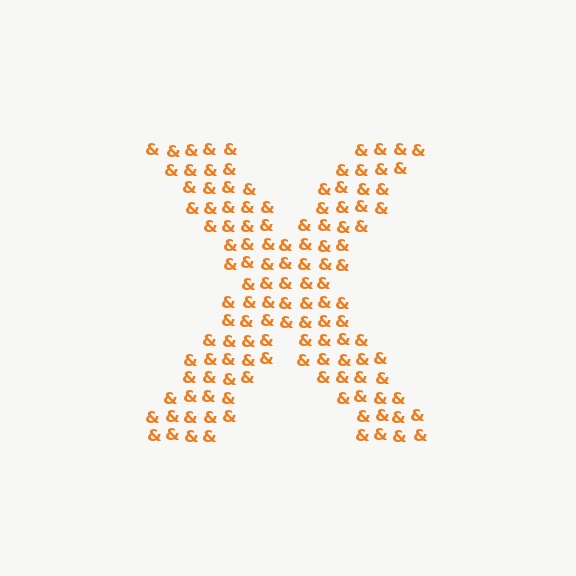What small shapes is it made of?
It is made of small ampersands.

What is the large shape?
The large shape is the letter X.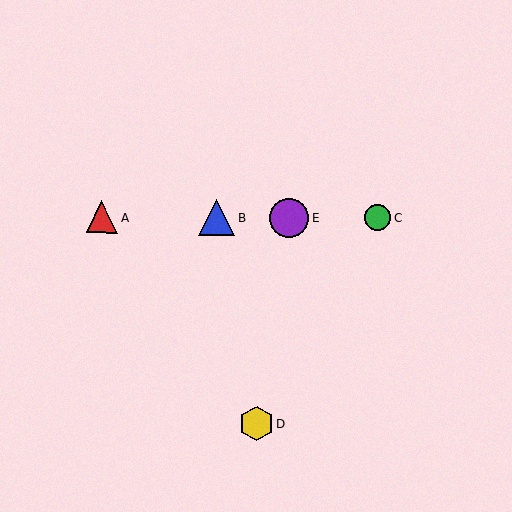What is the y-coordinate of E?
Object E is at y≈218.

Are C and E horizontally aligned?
Yes, both are at y≈218.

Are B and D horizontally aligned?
No, B is at y≈218 and D is at y≈424.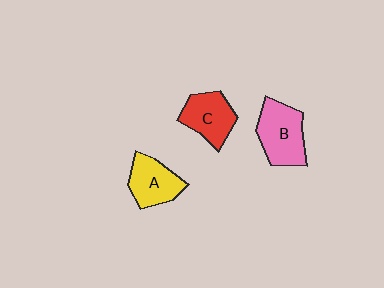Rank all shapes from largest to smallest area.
From largest to smallest: B (pink), C (red), A (yellow).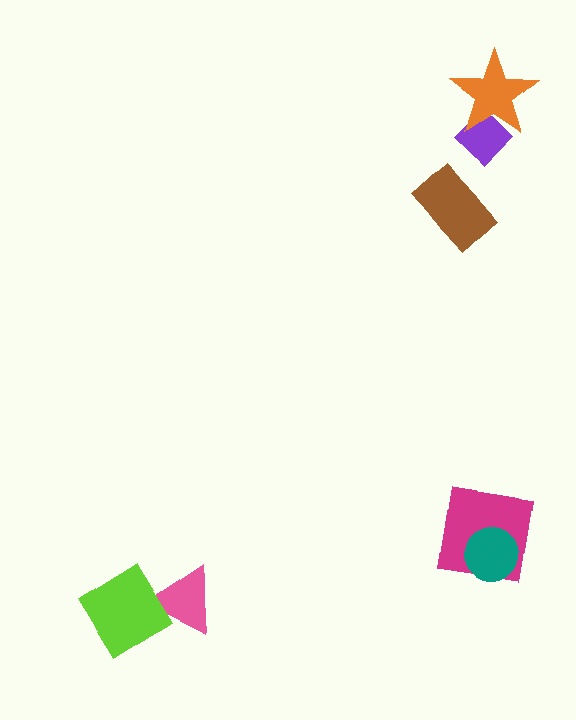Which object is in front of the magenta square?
The teal circle is in front of the magenta square.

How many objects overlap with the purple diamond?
1 object overlaps with the purple diamond.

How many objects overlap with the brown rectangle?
0 objects overlap with the brown rectangle.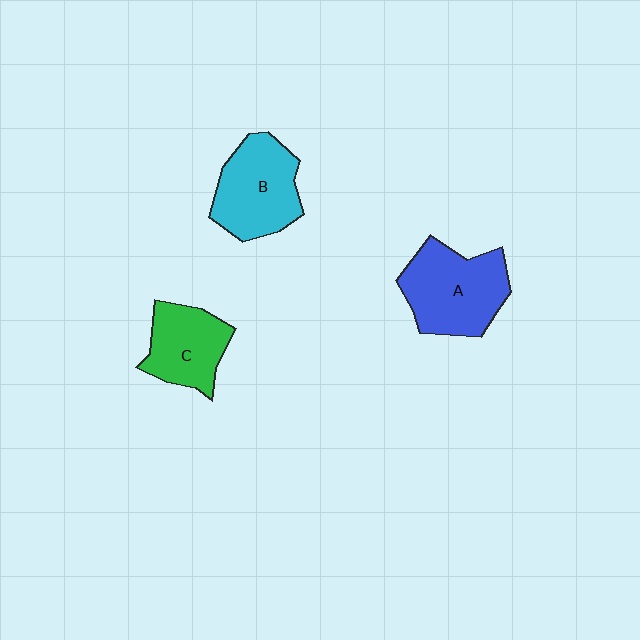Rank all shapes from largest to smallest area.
From largest to smallest: A (blue), B (cyan), C (green).